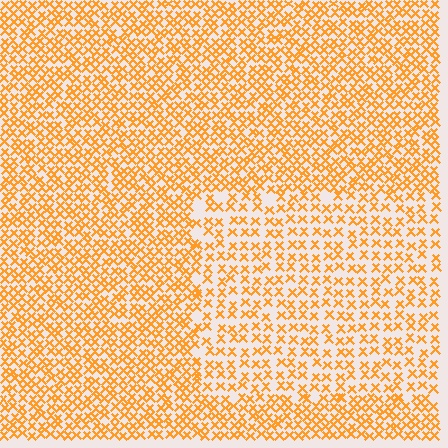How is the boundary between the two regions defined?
The boundary is defined by a change in element density (approximately 1.7x ratio). All elements are the same color, size, and shape.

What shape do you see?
I see a rectangle.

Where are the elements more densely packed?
The elements are more densely packed outside the rectangle boundary.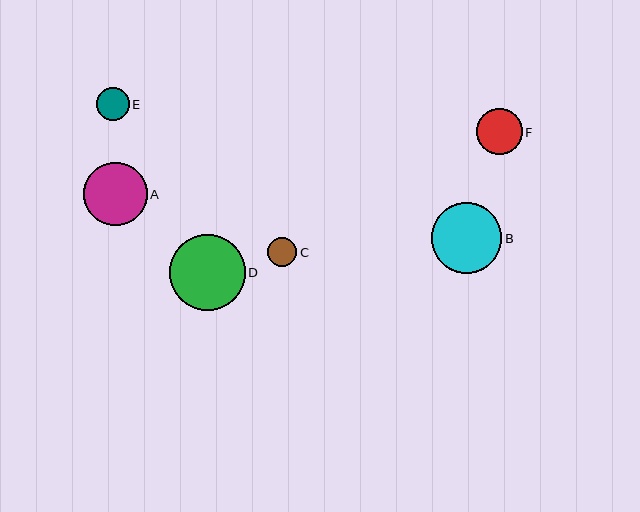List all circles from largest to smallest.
From largest to smallest: D, B, A, F, E, C.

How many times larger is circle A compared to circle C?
Circle A is approximately 2.2 times the size of circle C.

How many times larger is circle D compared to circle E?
Circle D is approximately 2.3 times the size of circle E.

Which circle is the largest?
Circle D is the largest with a size of approximately 76 pixels.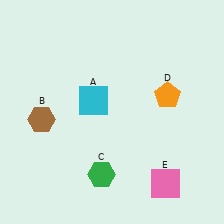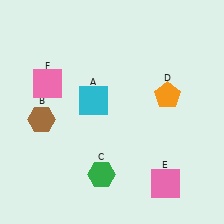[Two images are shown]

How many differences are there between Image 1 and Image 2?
There is 1 difference between the two images.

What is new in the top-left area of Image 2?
A pink square (F) was added in the top-left area of Image 2.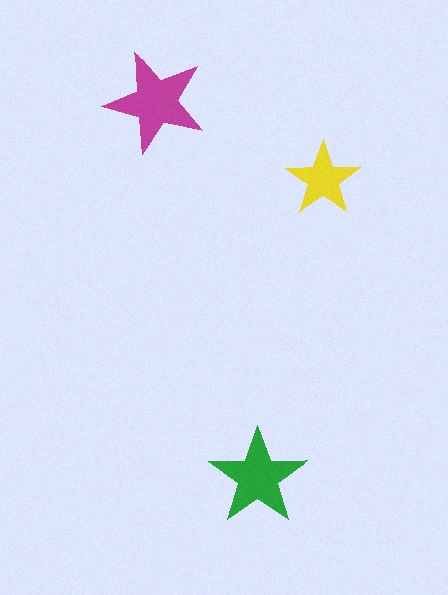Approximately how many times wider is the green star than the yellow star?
About 1.5 times wider.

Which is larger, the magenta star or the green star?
The magenta one.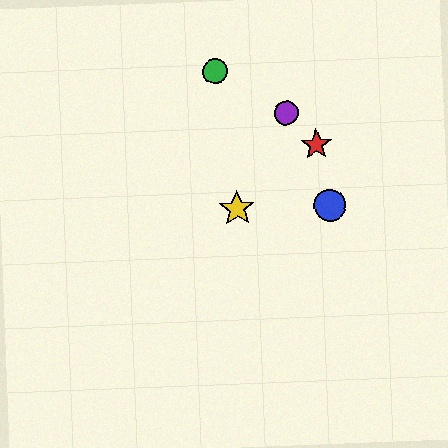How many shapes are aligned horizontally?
2 shapes (the blue circle, the yellow star) are aligned horizontally.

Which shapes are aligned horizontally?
The blue circle, the yellow star are aligned horizontally.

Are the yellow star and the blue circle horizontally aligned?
Yes, both are at y≈209.